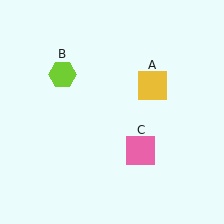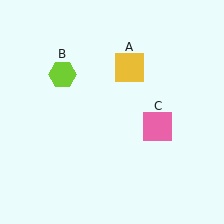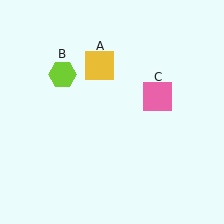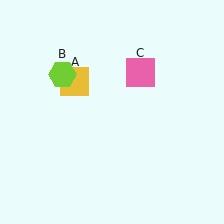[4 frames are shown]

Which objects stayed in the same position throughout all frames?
Lime hexagon (object B) remained stationary.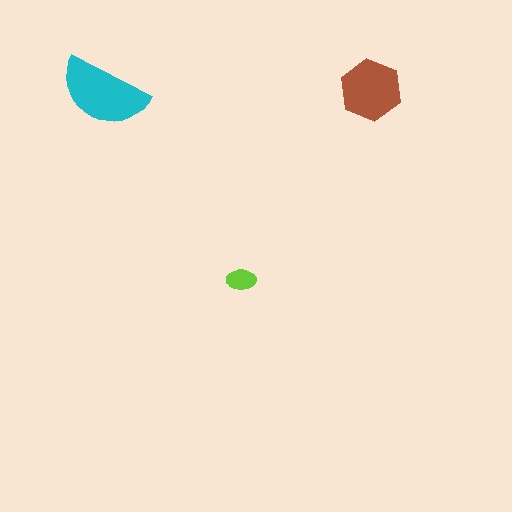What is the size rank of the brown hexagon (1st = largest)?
2nd.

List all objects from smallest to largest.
The lime ellipse, the brown hexagon, the cyan semicircle.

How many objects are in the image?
There are 3 objects in the image.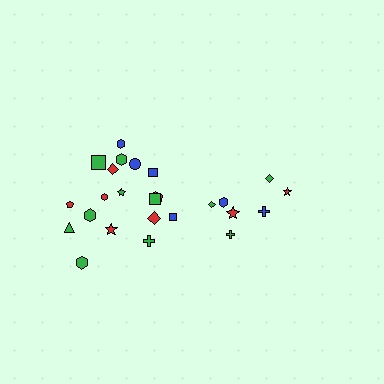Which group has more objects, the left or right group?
The left group.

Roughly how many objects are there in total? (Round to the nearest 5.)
Roughly 25 objects in total.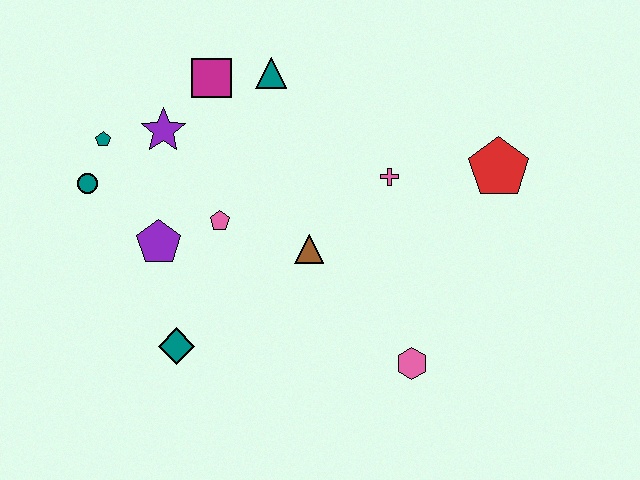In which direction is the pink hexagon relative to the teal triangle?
The pink hexagon is below the teal triangle.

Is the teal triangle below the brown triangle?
No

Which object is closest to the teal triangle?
The magenta square is closest to the teal triangle.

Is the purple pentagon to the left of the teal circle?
No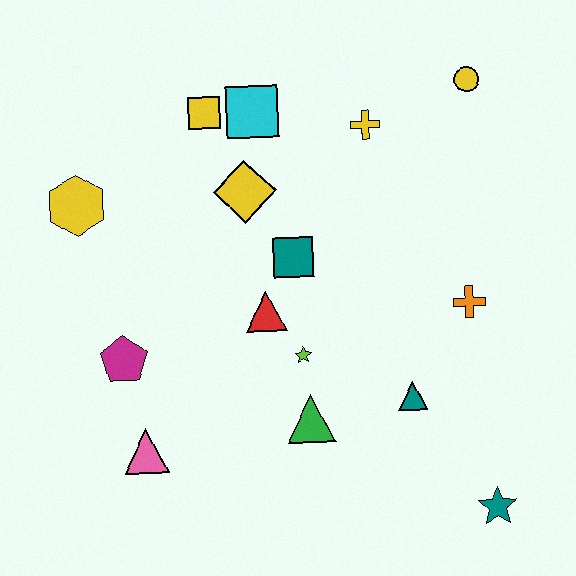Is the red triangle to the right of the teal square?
No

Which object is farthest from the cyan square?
The teal star is farthest from the cyan square.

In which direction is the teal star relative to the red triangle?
The teal star is to the right of the red triangle.